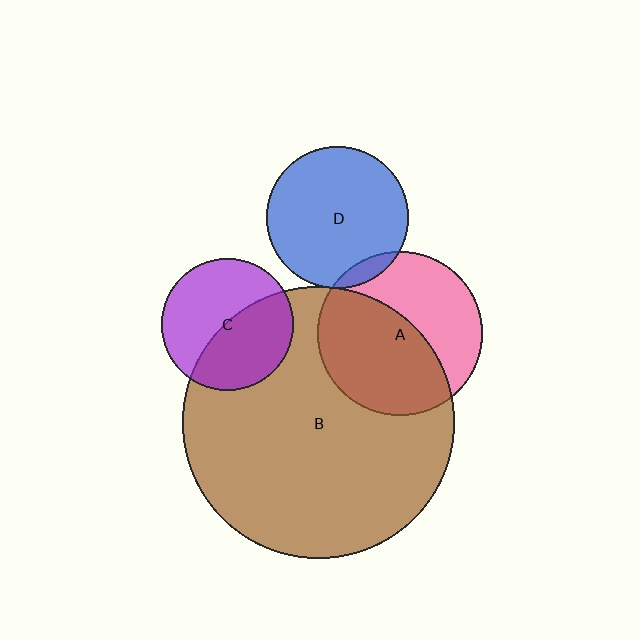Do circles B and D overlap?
Yes.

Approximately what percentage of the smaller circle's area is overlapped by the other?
Approximately 5%.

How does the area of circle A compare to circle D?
Approximately 1.3 times.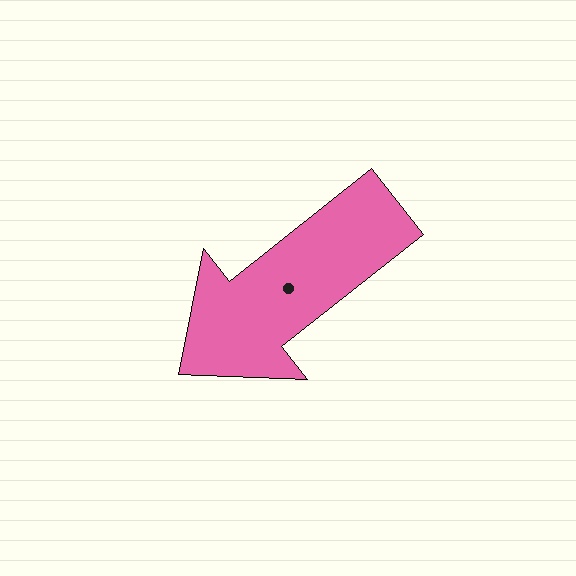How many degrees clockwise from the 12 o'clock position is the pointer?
Approximately 232 degrees.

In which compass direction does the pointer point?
Southwest.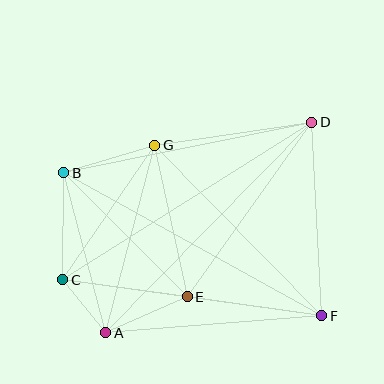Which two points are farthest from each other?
Points B and F are farthest from each other.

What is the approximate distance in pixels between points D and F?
The distance between D and F is approximately 194 pixels.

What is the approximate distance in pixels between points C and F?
The distance between C and F is approximately 261 pixels.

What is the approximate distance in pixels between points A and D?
The distance between A and D is approximately 295 pixels.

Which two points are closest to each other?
Points A and C are closest to each other.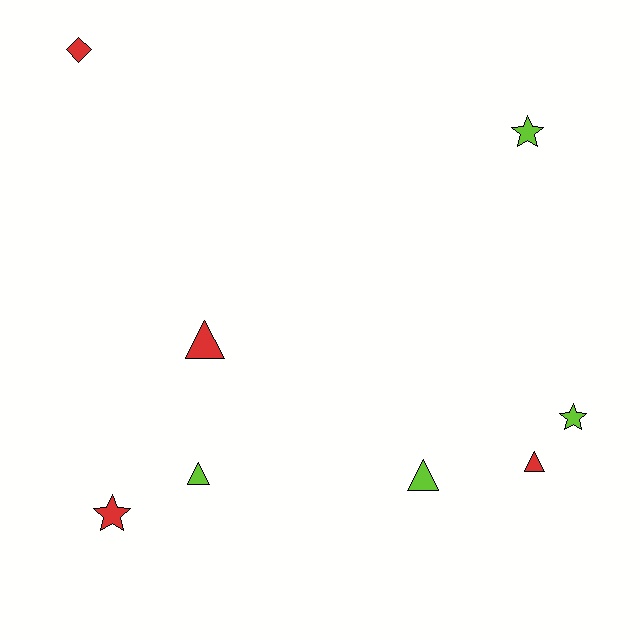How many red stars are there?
There is 1 red star.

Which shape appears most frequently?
Triangle, with 4 objects.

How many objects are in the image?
There are 8 objects.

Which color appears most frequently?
Red, with 4 objects.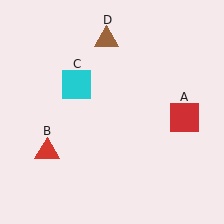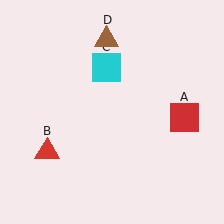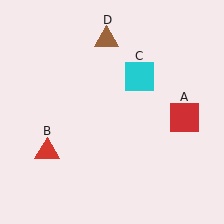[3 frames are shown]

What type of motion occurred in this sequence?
The cyan square (object C) rotated clockwise around the center of the scene.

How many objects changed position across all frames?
1 object changed position: cyan square (object C).